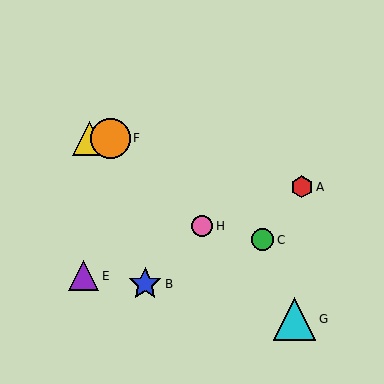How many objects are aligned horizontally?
2 objects (D, F) are aligned horizontally.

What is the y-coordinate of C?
Object C is at y≈240.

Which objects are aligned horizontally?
Objects D, F are aligned horizontally.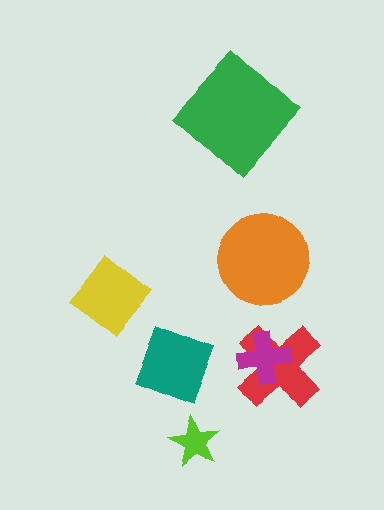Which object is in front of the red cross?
The magenta cross is in front of the red cross.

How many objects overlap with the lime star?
0 objects overlap with the lime star.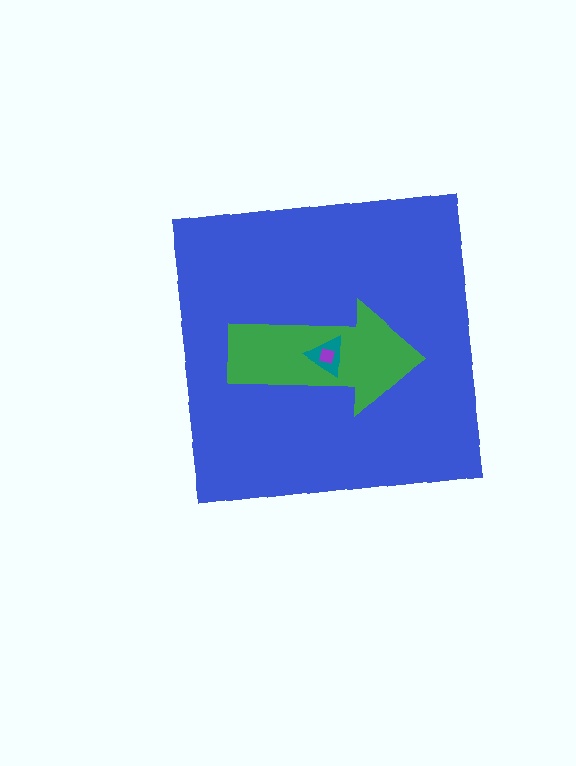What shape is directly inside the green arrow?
The teal triangle.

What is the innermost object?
The purple square.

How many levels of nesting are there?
4.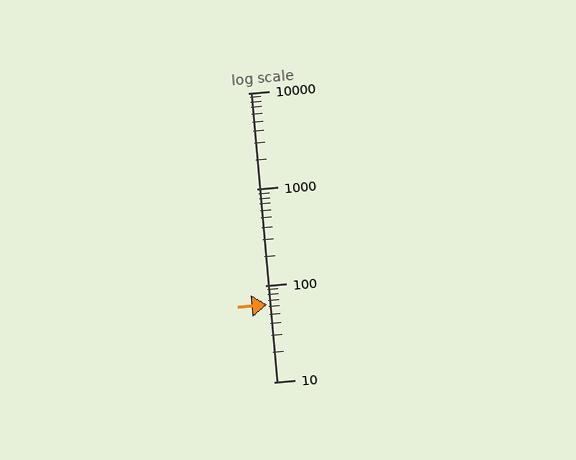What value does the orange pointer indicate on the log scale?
The pointer indicates approximately 63.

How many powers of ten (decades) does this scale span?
The scale spans 3 decades, from 10 to 10000.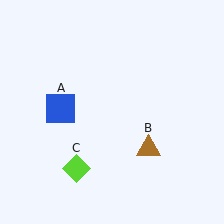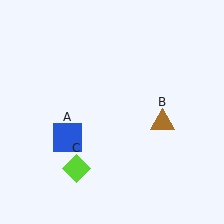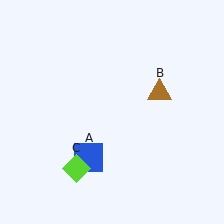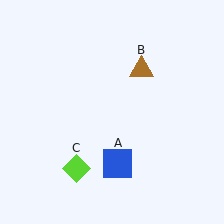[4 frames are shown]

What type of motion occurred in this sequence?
The blue square (object A), brown triangle (object B) rotated counterclockwise around the center of the scene.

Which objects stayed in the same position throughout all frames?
Lime diamond (object C) remained stationary.